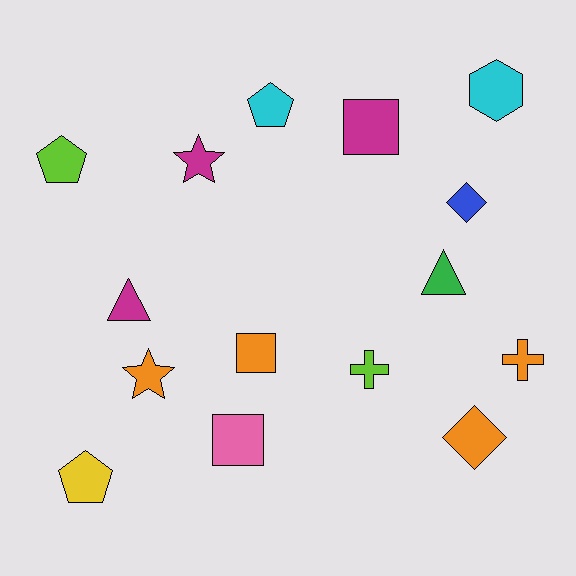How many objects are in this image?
There are 15 objects.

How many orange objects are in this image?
There are 4 orange objects.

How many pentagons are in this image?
There are 3 pentagons.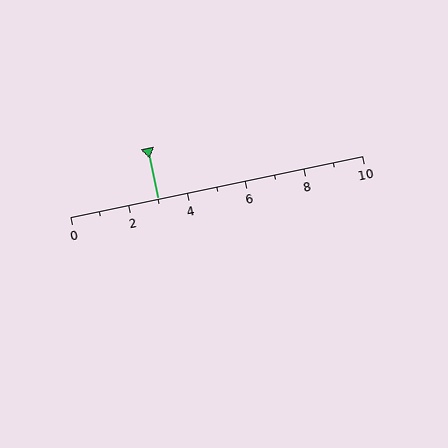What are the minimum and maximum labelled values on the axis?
The axis runs from 0 to 10.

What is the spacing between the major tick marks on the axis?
The major ticks are spaced 2 apart.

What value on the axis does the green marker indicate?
The marker indicates approximately 3.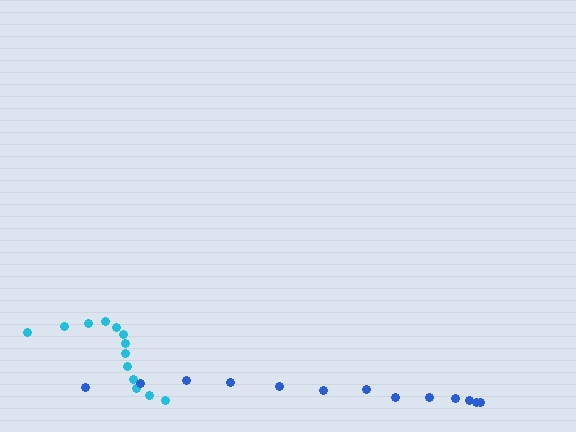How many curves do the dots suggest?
There are 2 distinct paths.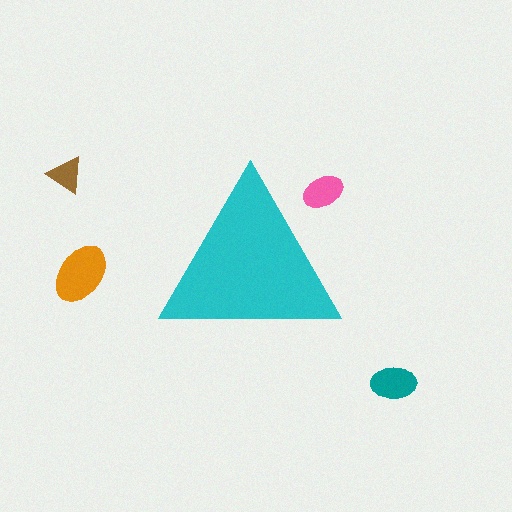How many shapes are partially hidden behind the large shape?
1 shape is partially hidden.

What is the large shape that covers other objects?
A cyan triangle.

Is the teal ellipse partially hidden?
No, the teal ellipse is fully visible.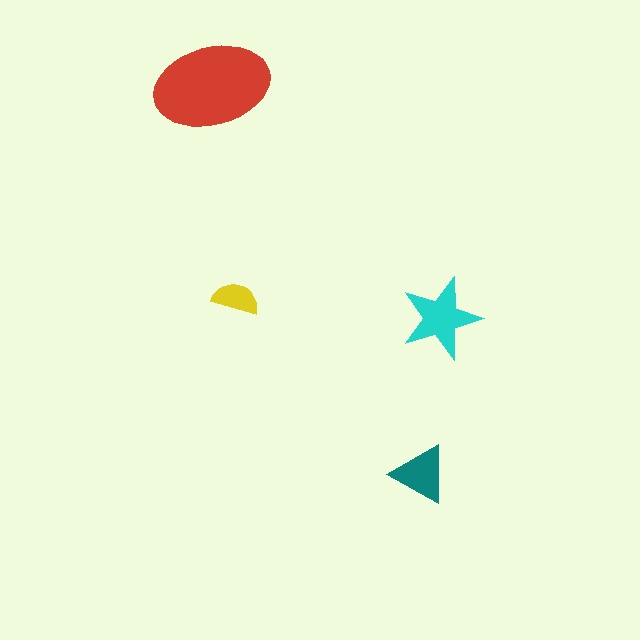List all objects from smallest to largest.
The yellow semicircle, the teal triangle, the cyan star, the red ellipse.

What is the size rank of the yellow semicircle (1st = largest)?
4th.